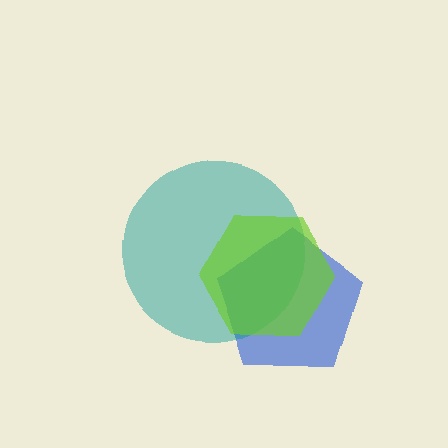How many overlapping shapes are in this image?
There are 3 overlapping shapes in the image.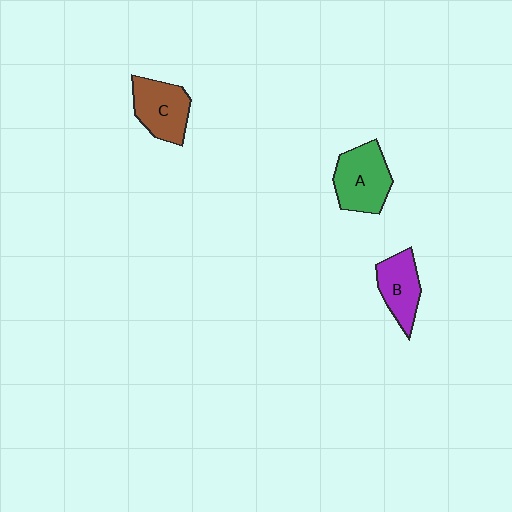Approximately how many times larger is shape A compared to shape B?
Approximately 1.3 times.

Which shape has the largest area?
Shape A (green).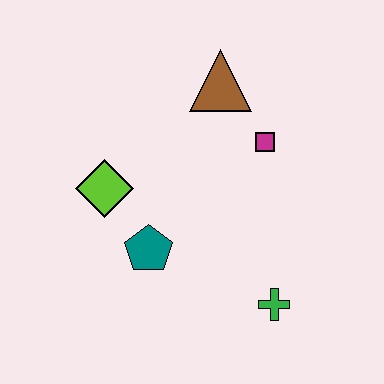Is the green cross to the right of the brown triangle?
Yes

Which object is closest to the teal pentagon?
The lime diamond is closest to the teal pentagon.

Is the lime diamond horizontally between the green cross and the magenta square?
No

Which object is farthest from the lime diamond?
The green cross is farthest from the lime diamond.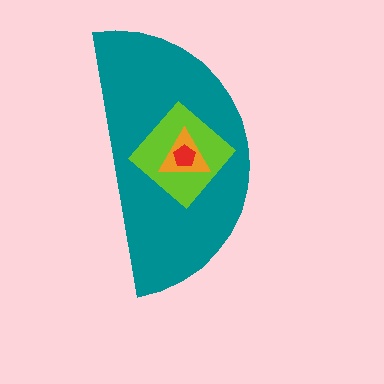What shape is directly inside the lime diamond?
The orange triangle.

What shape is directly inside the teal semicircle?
The lime diamond.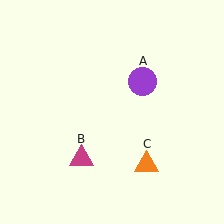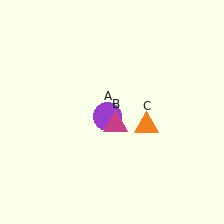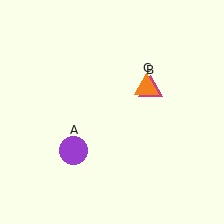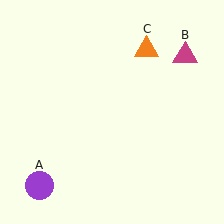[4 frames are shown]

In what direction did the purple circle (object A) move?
The purple circle (object A) moved down and to the left.